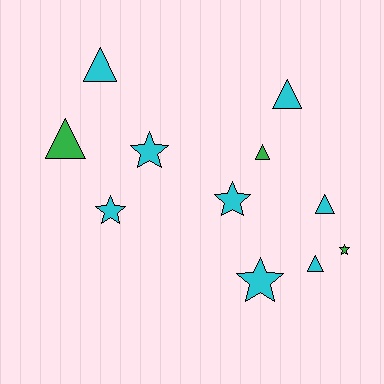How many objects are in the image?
There are 11 objects.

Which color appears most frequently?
Cyan, with 8 objects.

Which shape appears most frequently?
Triangle, with 6 objects.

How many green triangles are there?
There are 2 green triangles.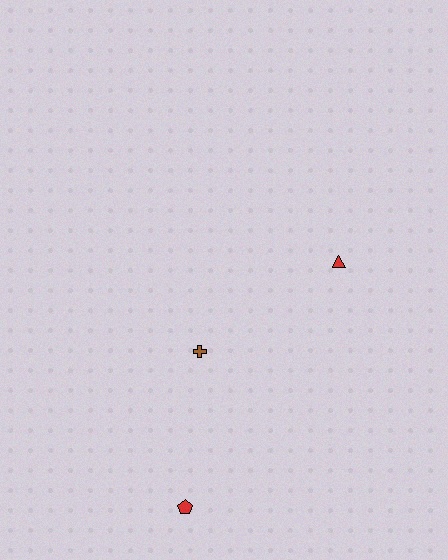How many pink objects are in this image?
There are no pink objects.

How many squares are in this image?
There are no squares.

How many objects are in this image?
There are 3 objects.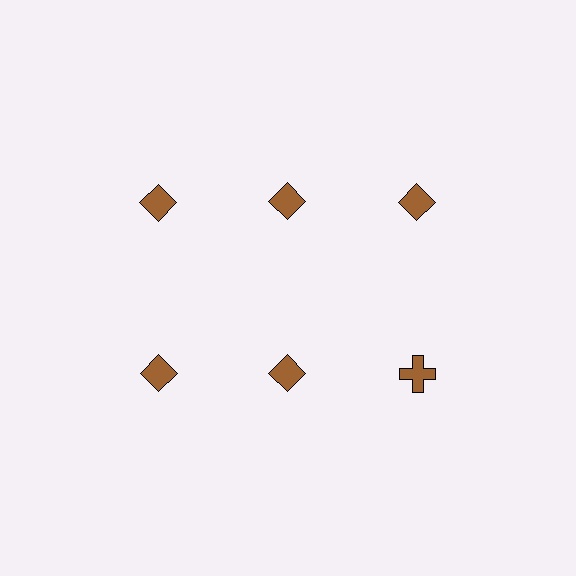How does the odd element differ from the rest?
It has a different shape: cross instead of diamond.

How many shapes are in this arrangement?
There are 6 shapes arranged in a grid pattern.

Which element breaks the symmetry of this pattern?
The brown cross in the second row, center column breaks the symmetry. All other shapes are brown diamonds.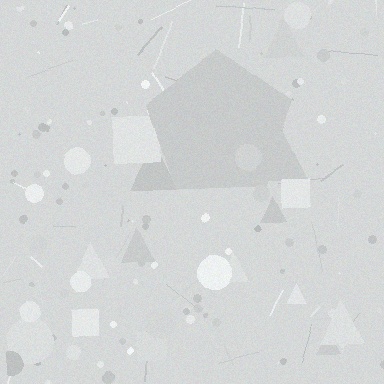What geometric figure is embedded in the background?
A pentagon is embedded in the background.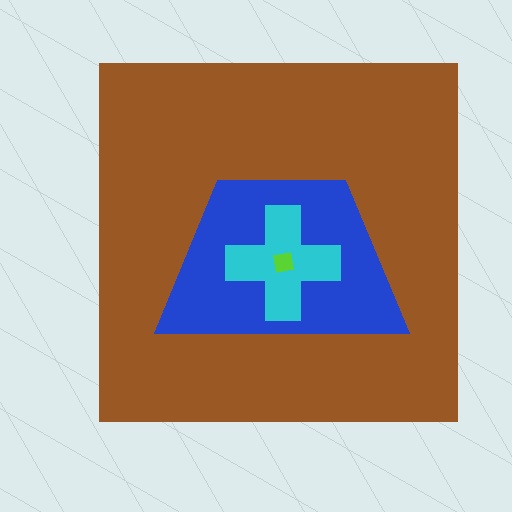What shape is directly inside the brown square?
The blue trapezoid.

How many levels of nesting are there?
4.